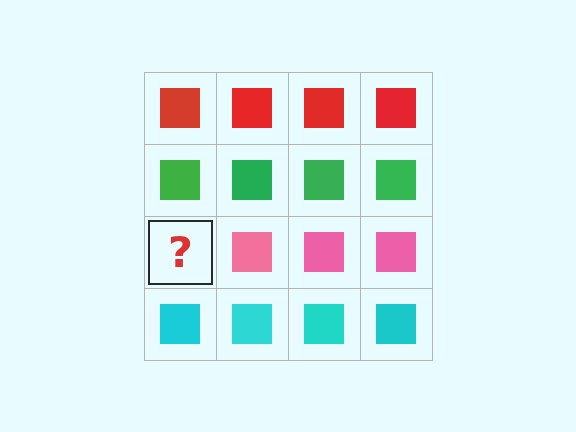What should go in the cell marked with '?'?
The missing cell should contain a pink square.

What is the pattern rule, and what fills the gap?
The rule is that each row has a consistent color. The gap should be filled with a pink square.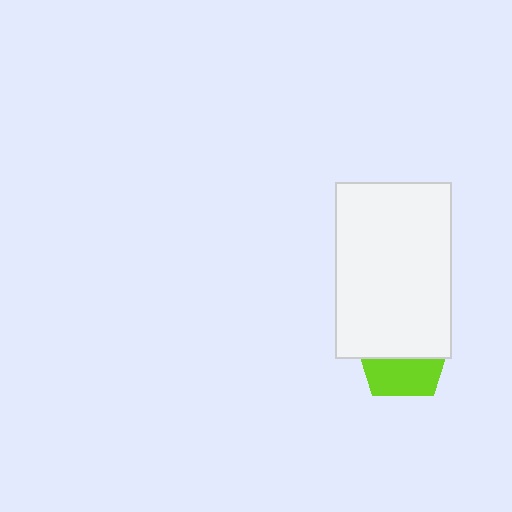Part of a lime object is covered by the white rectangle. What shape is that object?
It is a pentagon.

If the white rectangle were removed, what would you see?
You would see the complete lime pentagon.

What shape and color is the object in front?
The object in front is a white rectangle.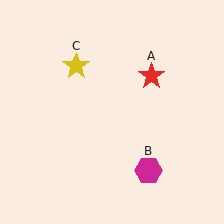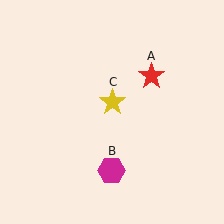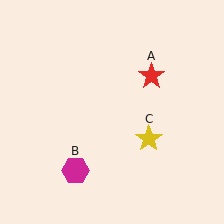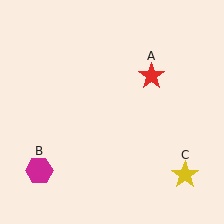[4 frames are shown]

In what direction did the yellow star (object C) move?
The yellow star (object C) moved down and to the right.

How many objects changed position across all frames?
2 objects changed position: magenta hexagon (object B), yellow star (object C).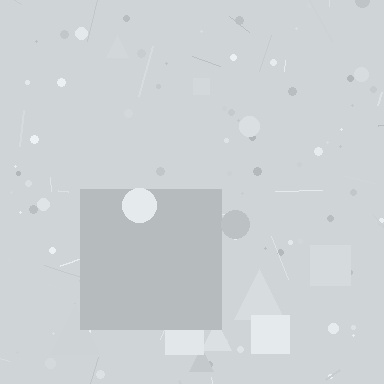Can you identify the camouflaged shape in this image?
The camouflaged shape is a square.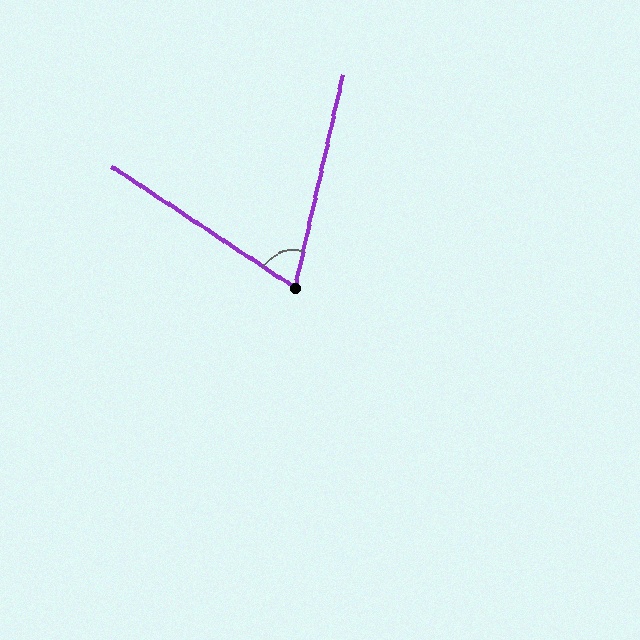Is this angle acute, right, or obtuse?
It is acute.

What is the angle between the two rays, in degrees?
Approximately 69 degrees.